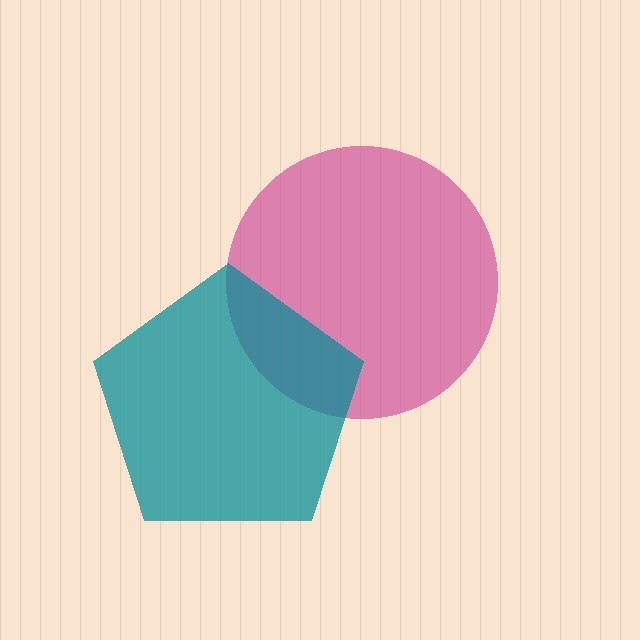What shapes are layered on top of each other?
The layered shapes are: a magenta circle, a teal pentagon.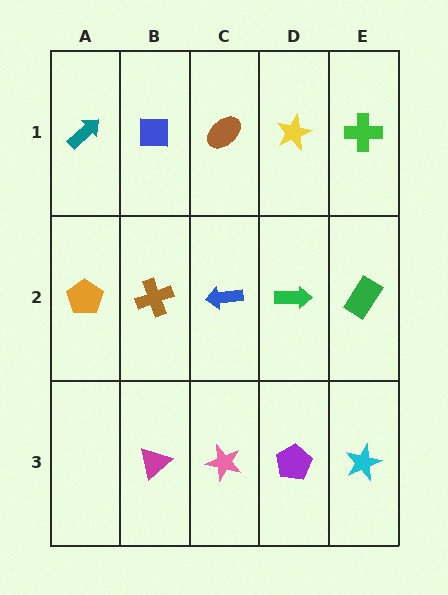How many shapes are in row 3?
4 shapes.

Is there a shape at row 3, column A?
No, that cell is empty.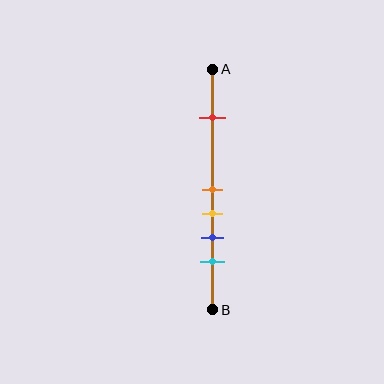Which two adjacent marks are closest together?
The orange and yellow marks are the closest adjacent pair.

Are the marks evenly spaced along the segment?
No, the marks are not evenly spaced.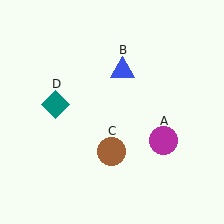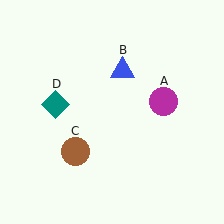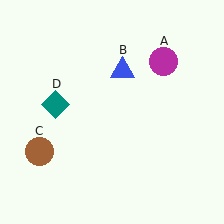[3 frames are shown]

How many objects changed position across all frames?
2 objects changed position: magenta circle (object A), brown circle (object C).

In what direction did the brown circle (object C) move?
The brown circle (object C) moved left.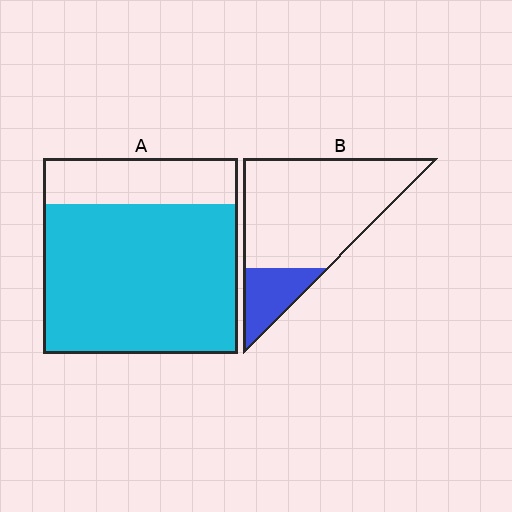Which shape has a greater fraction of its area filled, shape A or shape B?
Shape A.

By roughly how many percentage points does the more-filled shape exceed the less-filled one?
By roughly 55 percentage points (A over B).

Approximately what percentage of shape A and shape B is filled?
A is approximately 75% and B is approximately 20%.